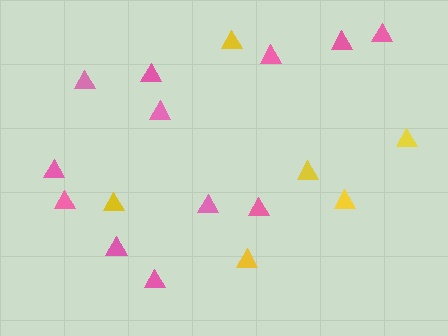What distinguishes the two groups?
There are 2 groups: one group of pink triangles (12) and one group of yellow triangles (6).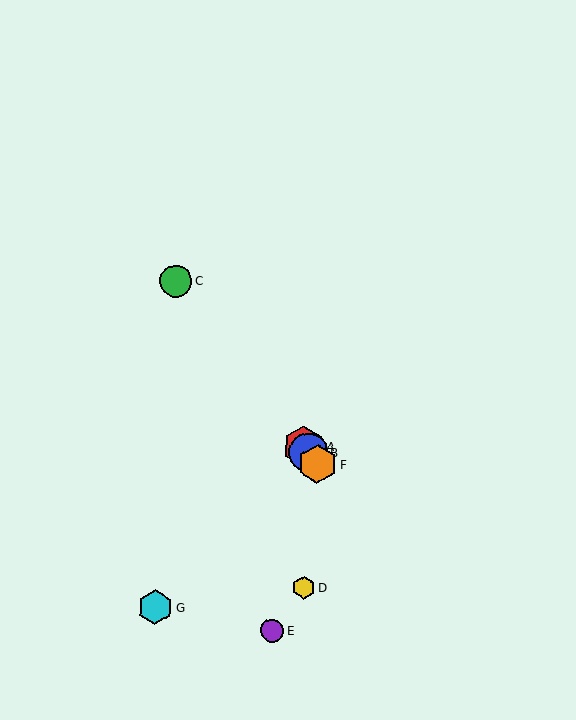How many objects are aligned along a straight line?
4 objects (A, B, C, F) are aligned along a straight line.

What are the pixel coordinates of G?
Object G is at (156, 607).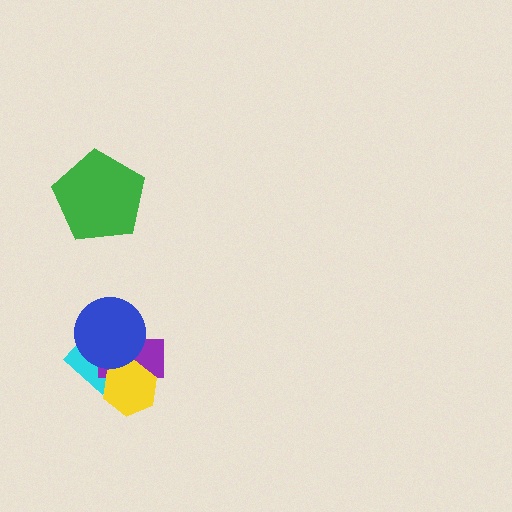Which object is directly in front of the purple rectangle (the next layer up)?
The yellow hexagon is directly in front of the purple rectangle.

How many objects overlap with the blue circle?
2 objects overlap with the blue circle.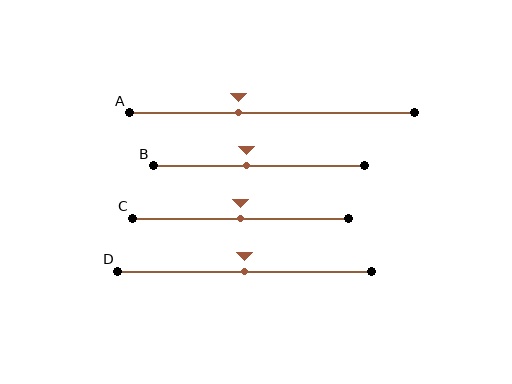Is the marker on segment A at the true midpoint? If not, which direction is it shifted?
No, the marker on segment A is shifted to the left by about 12% of the segment length.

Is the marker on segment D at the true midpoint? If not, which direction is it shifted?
Yes, the marker on segment D is at the true midpoint.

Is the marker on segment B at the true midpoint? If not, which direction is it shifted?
No, the marker on segment B is shifted to the left by about 6% of the segment length.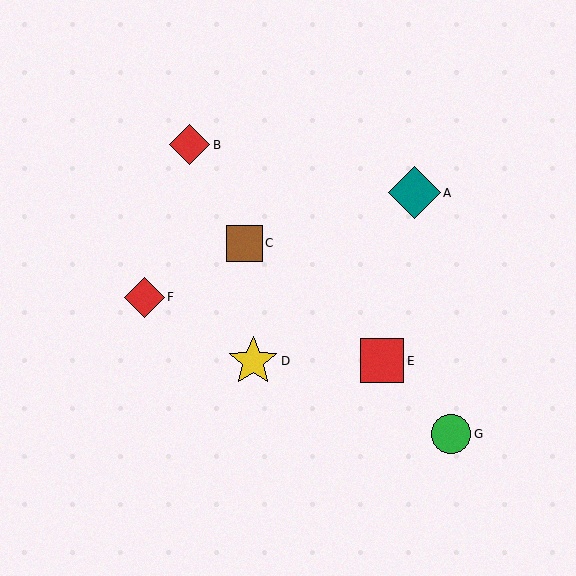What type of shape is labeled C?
Shape C is a brown square.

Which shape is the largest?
The teal diamond (labeled A) is the largest.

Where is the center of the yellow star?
The center of the yellow star is at (253, 361).